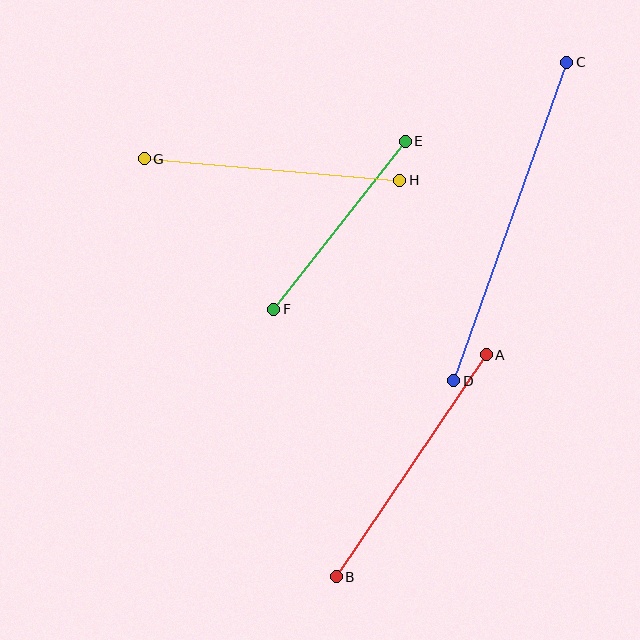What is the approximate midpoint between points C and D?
The midpoint is at approximately (510, 222) pixels.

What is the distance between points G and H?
The distance is approximately 256 pixels.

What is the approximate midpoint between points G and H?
The midpoint is at approximately (272, 169) pixels.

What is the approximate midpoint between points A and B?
The midpoint is at approximately (411, 466) pixels.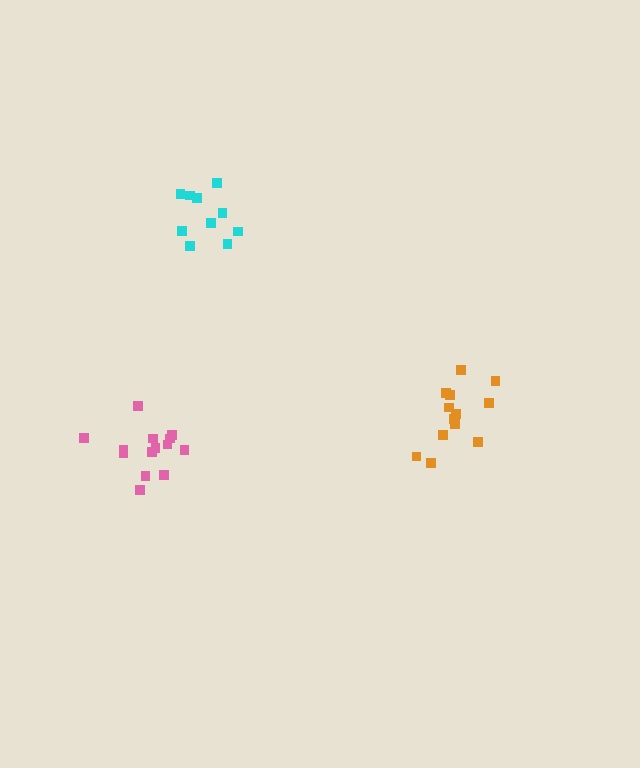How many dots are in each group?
Group 1: 13 dots, Group 2: 10 dots, Group 3: 14 dots (37 total).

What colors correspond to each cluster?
The clusters are colored: orange, cyan, pink.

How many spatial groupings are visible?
There are 3 spatial groupings.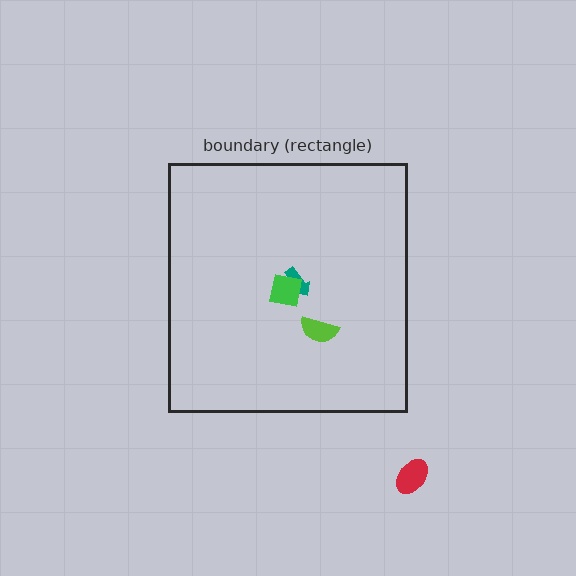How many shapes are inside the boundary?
3 inside, 1 outside.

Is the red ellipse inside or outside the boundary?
Outside.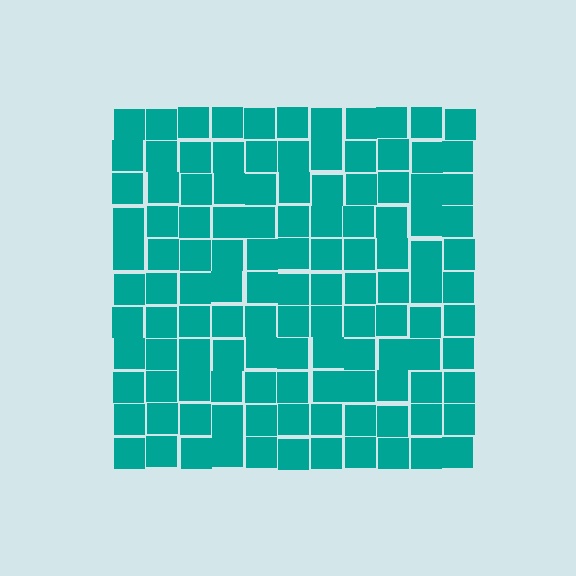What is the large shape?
The large shape is a square.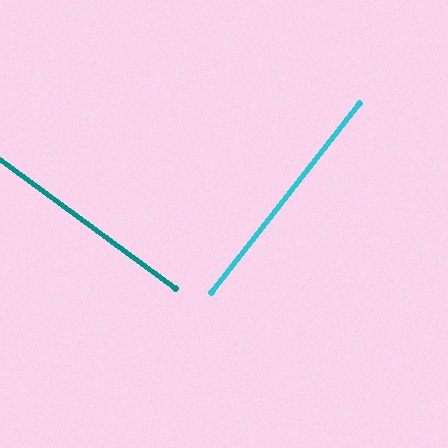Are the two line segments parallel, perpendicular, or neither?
Perpendicular — they meet at approximately 88°.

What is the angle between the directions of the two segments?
Approximately 88 degrees.